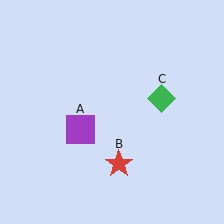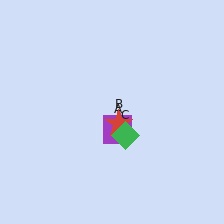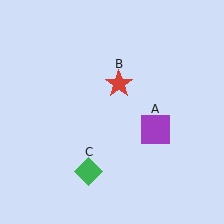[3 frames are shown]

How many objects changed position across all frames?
3 objects changed position: purple square (object A), red star (object B), green diamond (object C).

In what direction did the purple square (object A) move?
The purple square (object A) moved right.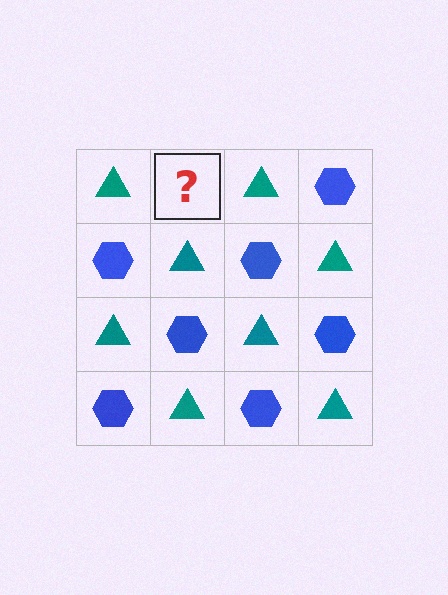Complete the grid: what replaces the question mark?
The question mark should be replaced with a blue hexagon.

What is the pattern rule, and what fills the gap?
The rule is that it alternates teal triangle and blue hexagon in a checkerboard pattern. The gap should be filled with a blue hexagon.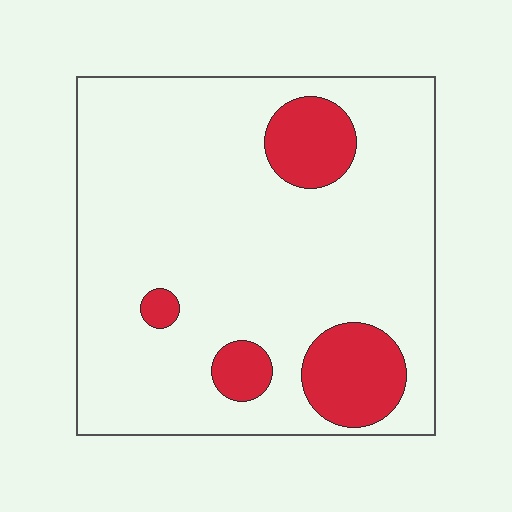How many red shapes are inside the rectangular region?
4.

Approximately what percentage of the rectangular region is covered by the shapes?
Approximately 15%.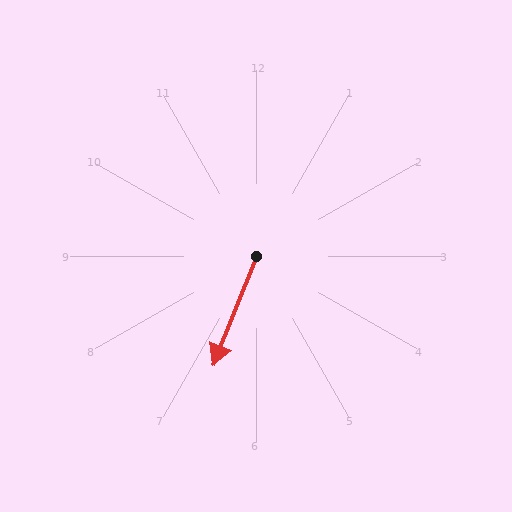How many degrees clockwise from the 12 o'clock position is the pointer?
Approximately 202 degrees.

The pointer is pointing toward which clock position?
Roughly 7 o'clock.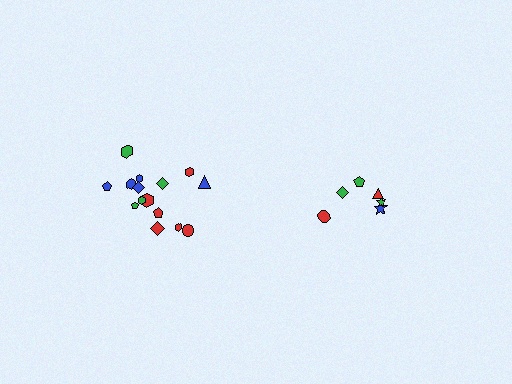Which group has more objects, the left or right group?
The left group.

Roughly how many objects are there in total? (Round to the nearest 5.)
Roughly 20 objects in total.